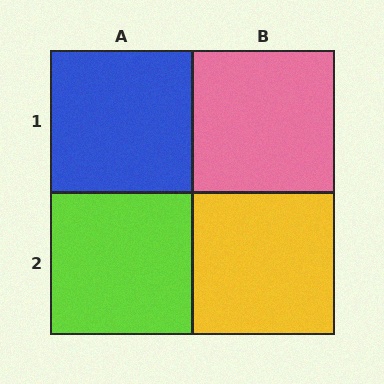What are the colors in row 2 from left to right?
Lime, yellow.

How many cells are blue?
1 cell is blue.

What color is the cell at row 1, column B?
Pink.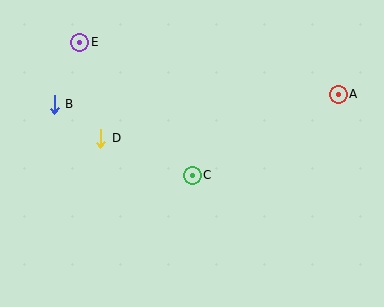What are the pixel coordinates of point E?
Point E is at (80, 42).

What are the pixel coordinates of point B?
Point B is at (54, 104).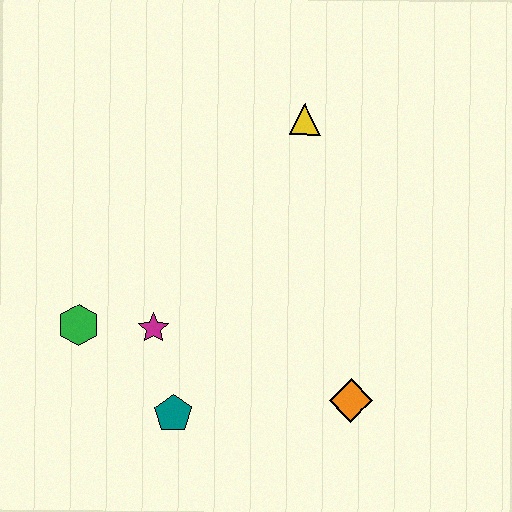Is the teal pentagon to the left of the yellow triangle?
Yes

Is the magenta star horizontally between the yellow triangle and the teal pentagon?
No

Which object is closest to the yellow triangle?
The magenta star is closest to the yellow triangle.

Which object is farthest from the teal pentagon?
The yellow triangle is farthest from the teal pentagon.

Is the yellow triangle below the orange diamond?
No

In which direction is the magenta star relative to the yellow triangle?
The magenta star is below the yellow triangle.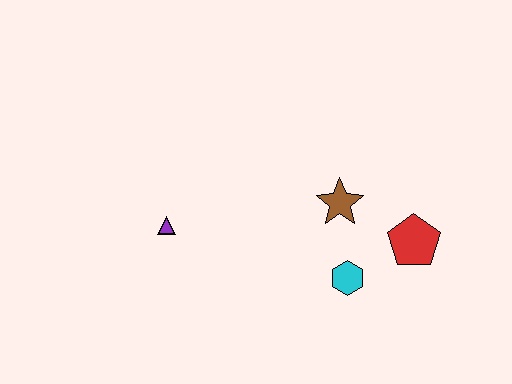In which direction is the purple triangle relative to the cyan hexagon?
The purple triangle is to the left of the cyan hexagon.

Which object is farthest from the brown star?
The purple triangle is farthest from the brown star.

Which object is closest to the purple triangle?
The brown star is closest to the purple triangle.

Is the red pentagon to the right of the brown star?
Yes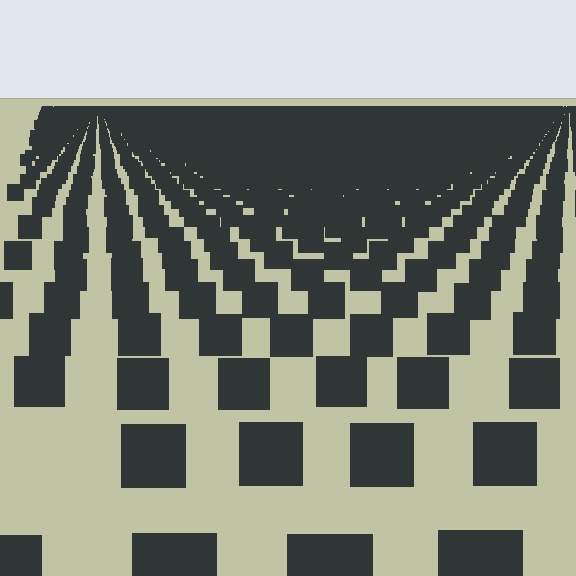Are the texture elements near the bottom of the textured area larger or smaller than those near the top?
Larger. Near the bottom, elements are closer to the viewer and appear at a bigger on-screen size.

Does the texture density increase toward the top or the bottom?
Density increases toward the top.